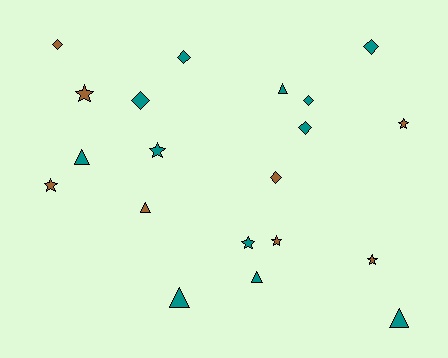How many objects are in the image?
There are 20 objects.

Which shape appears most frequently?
Diamond, with 7 objects.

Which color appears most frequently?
Teal, with 12 objects.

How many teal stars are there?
There are 2 teal stars.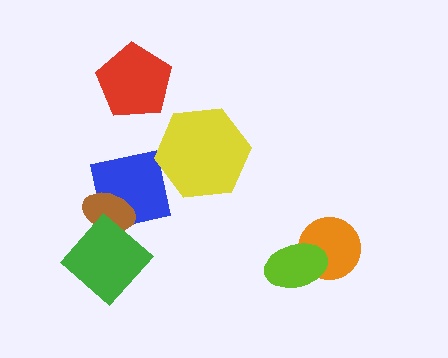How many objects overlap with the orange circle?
1 object overlaps with the orange circle.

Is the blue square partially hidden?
Yes, it is partially covered by another shape.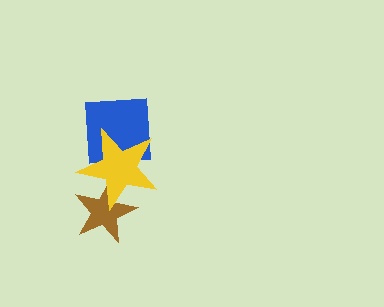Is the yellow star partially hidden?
No, no other shape covers it.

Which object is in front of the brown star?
The yellow star is in front of the brown star.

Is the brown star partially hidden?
Yes, it is partially covered by another shape.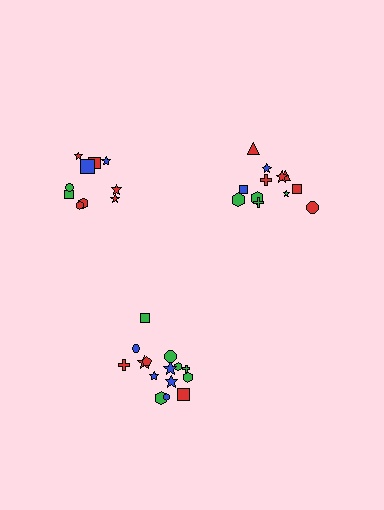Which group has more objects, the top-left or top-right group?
The top-right group.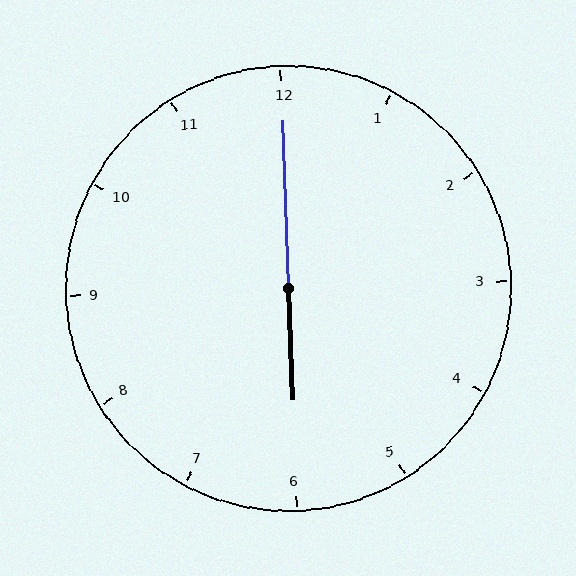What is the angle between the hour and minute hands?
Approximately 180 degrees.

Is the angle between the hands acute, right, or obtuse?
It is obtuse.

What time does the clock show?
6:00.